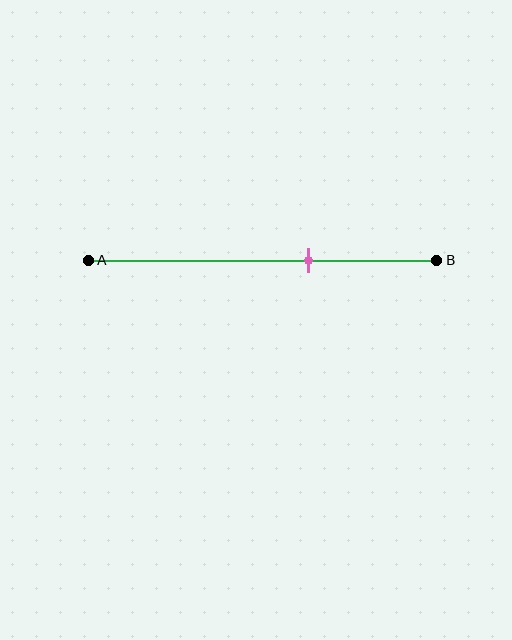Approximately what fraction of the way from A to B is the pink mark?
The pink mark is approximately 65% of the way from A to B.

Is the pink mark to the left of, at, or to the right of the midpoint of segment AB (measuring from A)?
The pink mark is to the right of the midpoint of segment AB.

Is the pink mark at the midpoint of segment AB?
No, the mark is at about 65% from A, not at the 50% midpoint.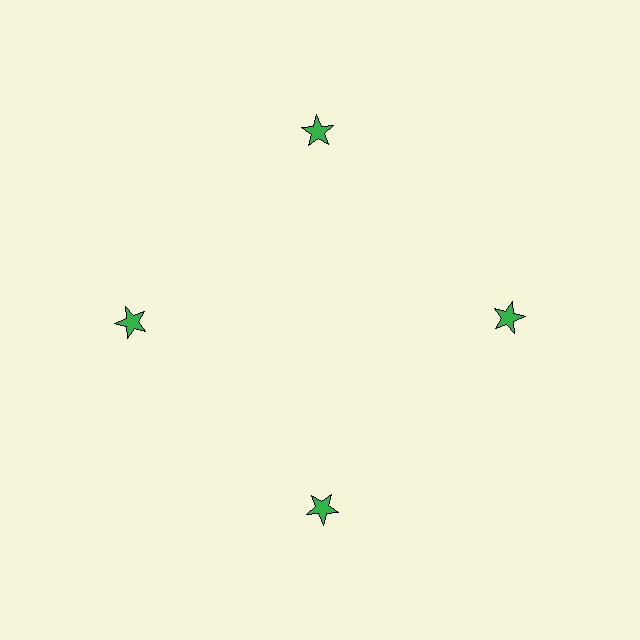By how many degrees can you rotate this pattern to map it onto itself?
The pattern maps onto itself every 90 degrees of rotation.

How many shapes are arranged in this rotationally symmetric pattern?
There are 4 shapes, arranged in 4 groups of 1.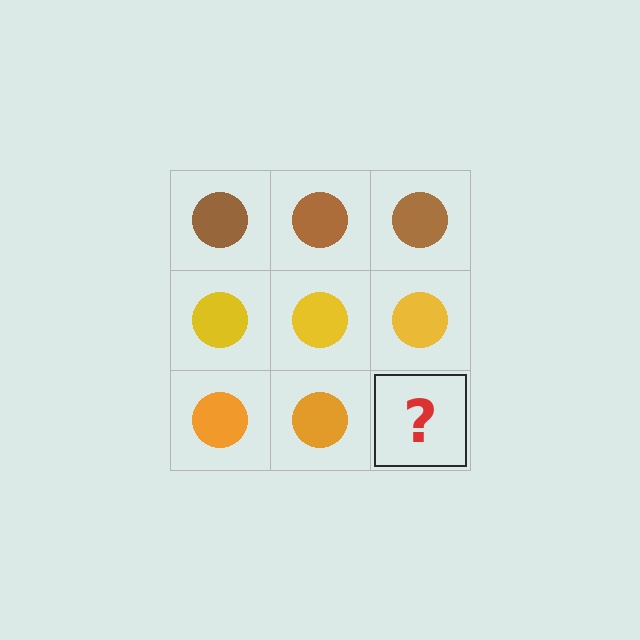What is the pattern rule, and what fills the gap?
The rule is that each row has a consistent color. The gap should be filled with an orange circle.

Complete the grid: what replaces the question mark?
The question mark should be replaced with an orange circle.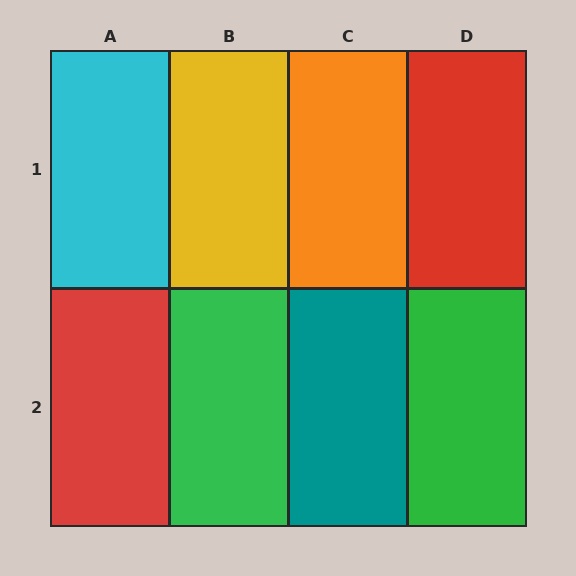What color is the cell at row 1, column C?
Orange.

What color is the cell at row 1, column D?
Red.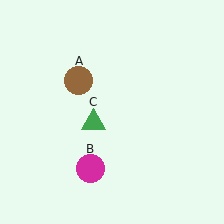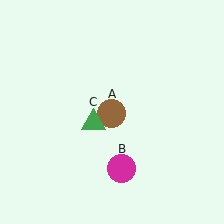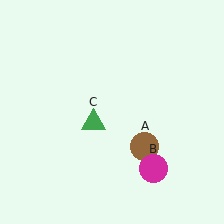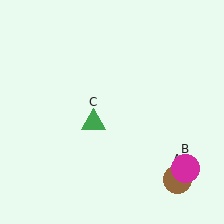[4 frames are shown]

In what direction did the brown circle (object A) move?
The brown circle (object A) moved down and to the right.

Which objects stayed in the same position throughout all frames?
Green triangle (object C) remained stationary.